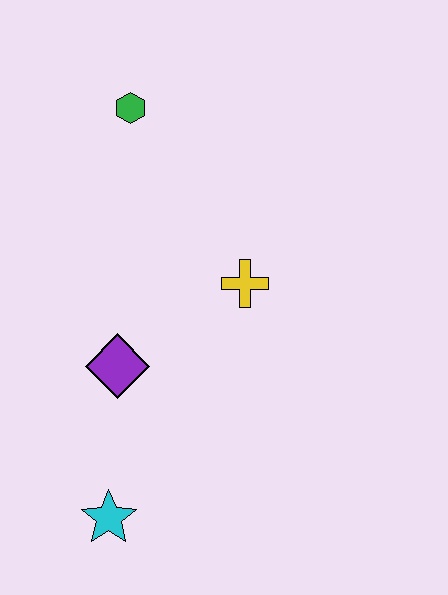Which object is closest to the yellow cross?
The purple diamond is closest to the yellow cross.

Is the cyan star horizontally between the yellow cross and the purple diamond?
No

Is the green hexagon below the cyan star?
No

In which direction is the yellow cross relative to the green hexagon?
The yellow cross is below the green hexagon.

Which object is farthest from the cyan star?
The green hexagon is farthest from the cyan star.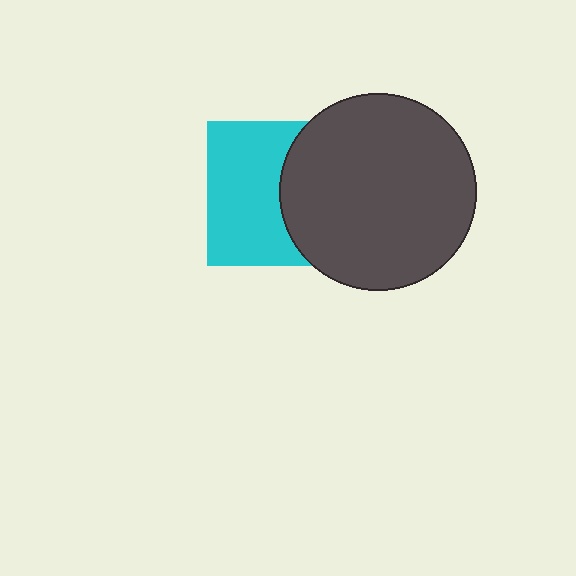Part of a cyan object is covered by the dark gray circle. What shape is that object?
It is a square.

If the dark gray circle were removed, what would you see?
You would see the complete cyan square.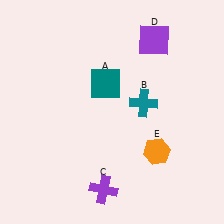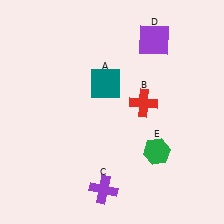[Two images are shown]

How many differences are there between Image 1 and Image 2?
There are 2 differences between the two images.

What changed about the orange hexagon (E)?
In Image 1, E is orange. In Image 2, it changed to green.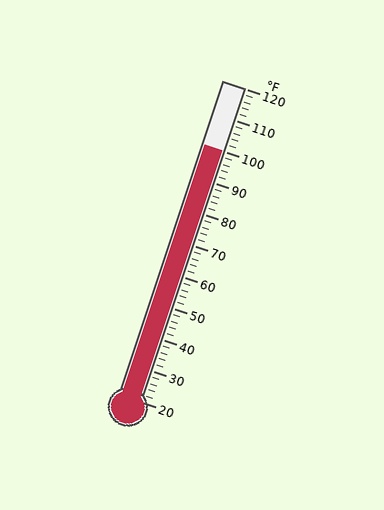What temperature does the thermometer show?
The thermometer shows approximately 100°F.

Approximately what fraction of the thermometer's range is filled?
The thermometer is filled to approximately 80% of its range.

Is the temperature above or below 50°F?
The temperature is above 50°F.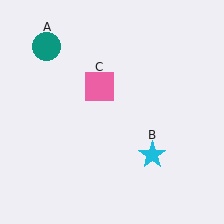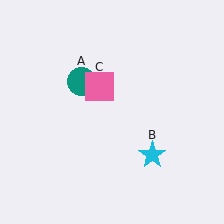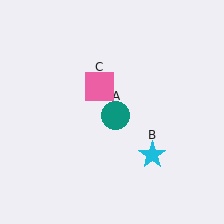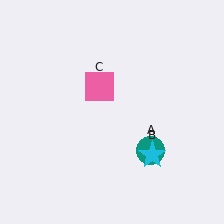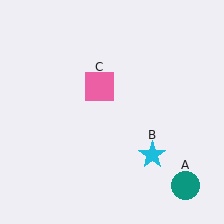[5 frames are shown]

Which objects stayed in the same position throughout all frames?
Cyan star (object B) and pink square (object C) remained stationary.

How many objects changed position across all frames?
1 object changed position: teal circle (object A).